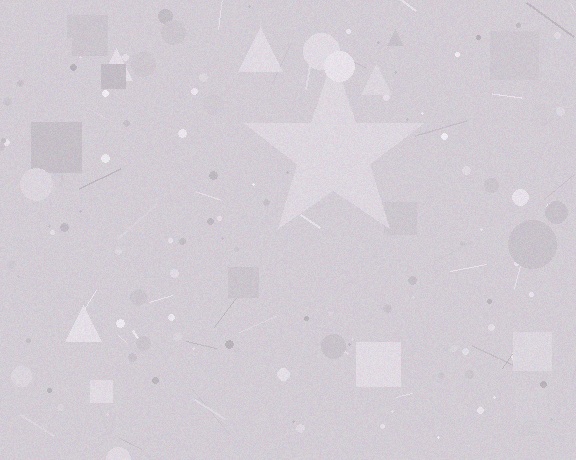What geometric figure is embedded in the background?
A star is embedded in the background.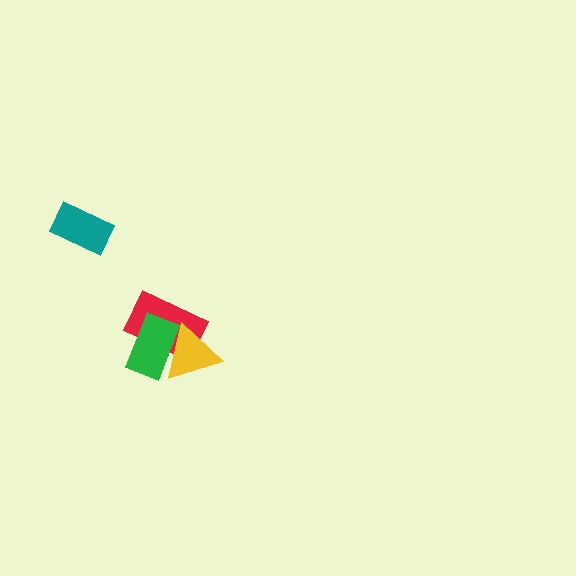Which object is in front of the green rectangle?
The yellow triangle is in front of the green rectangle.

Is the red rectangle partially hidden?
Yes, it is partially covered by another shape.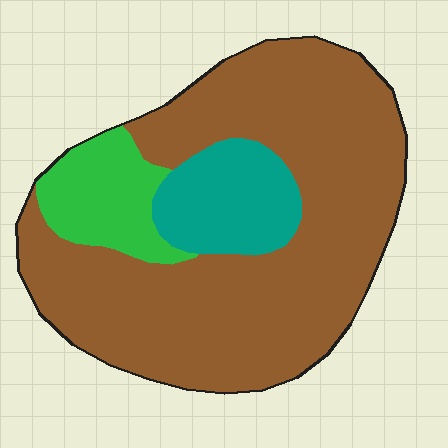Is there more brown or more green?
Brown.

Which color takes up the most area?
Brown, at roughly 75%.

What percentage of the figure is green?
Green takes up less than a sixth of the figure.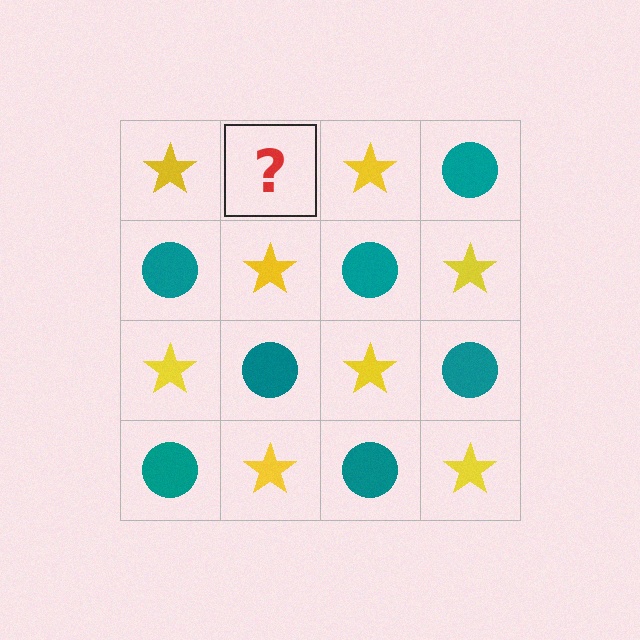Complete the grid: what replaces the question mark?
The question mark should be replaced with a teal circle.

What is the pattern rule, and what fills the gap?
The rule is that it alternates yellow star and teal circle in a checkerboard pattern. The gap should be filled with a teal circle.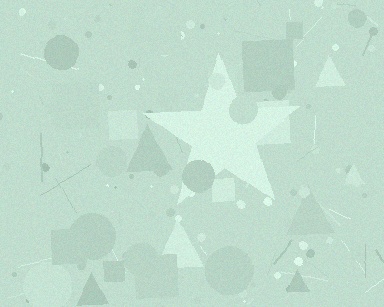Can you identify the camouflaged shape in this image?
The camouflaged shape is a star.